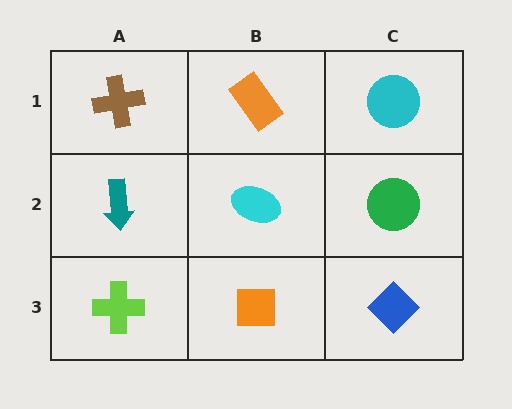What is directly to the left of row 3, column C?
An orange square.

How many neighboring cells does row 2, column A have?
3.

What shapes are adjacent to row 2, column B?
An orange rectangle (row 1, column B), an orange square (row 3, column B), a teal arrow (row 2, column A), a green circle (row 2, column C).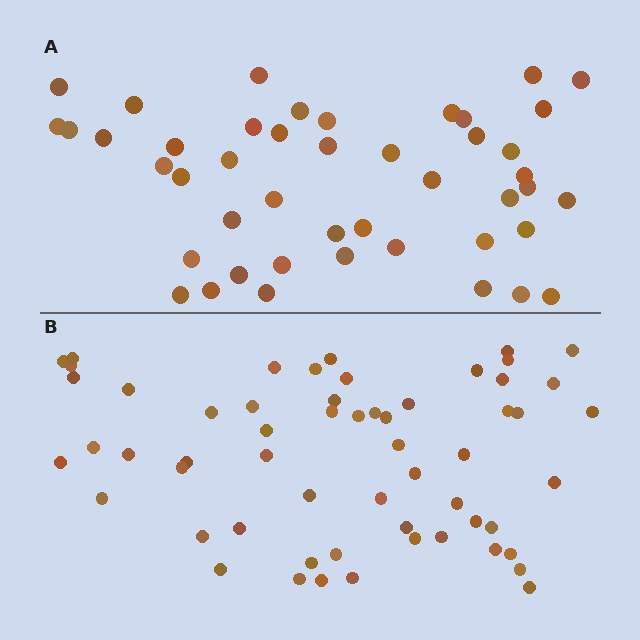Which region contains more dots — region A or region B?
Region B (the bottom region) has more dots.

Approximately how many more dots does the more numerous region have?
Region B has approximately 15 more dots than region A.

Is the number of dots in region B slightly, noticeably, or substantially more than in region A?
Region B has noticeably more, but not dramatically so. The ratio is roughly 1.3 to 1.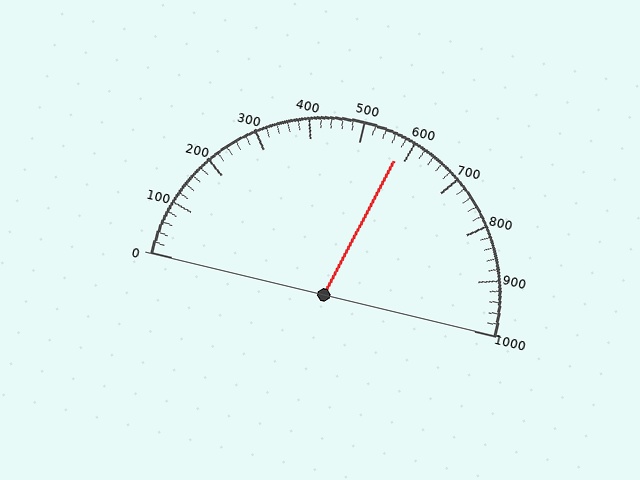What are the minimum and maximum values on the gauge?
The gauge ranges from 0 to 1000.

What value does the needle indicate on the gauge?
The needle indicates approximately 580.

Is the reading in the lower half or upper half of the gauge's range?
The reading is in the upper half of the range (0 to 1000).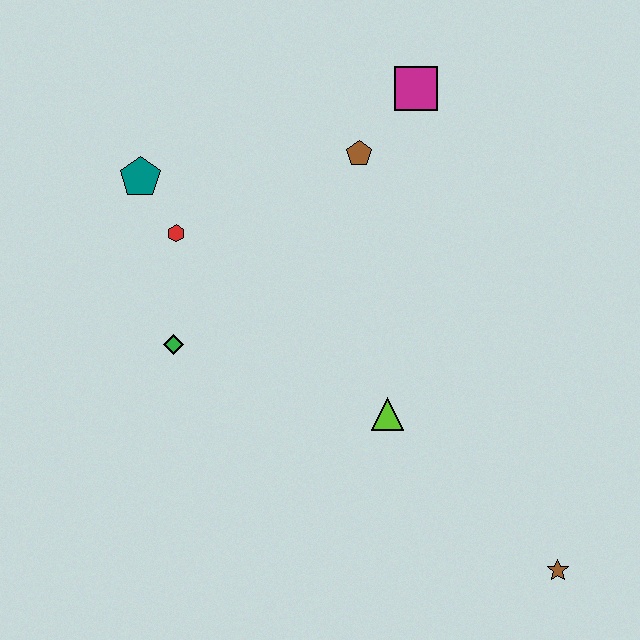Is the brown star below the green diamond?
Yes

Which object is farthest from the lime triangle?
The teal pentagon is farthest from the lime triangle.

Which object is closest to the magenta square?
The brown pentagon is closest to the magenta square.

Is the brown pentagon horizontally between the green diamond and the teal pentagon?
No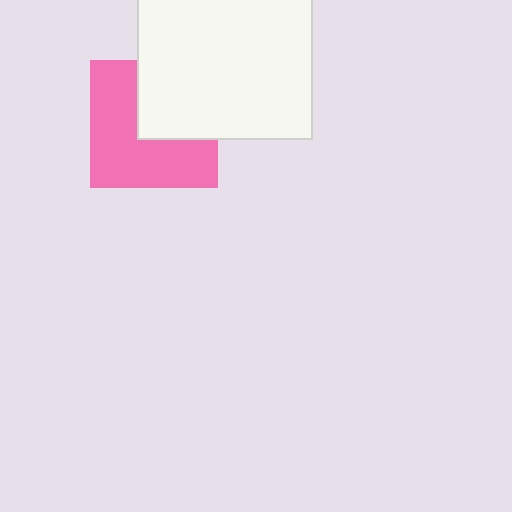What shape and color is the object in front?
The object in front is a white rectangle.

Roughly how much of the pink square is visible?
About half of it is visible (roughly 61%).